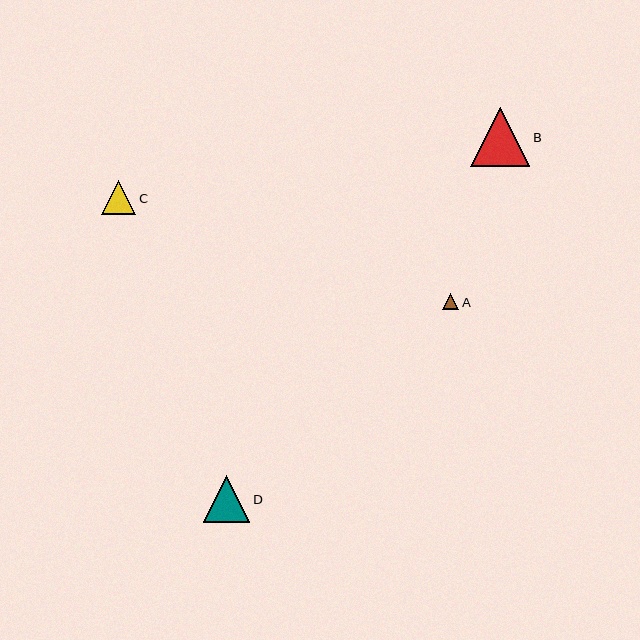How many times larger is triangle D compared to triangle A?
Triangle D is approximately 2.9 times the size of triangle A.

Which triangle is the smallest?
Triangle A is the smallest with a size of approximately 16 pixels.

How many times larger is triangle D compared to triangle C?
Triangle D is approximately 1.4 times the size of triangle C.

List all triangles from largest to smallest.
From largest to smallest: B, D, C, A.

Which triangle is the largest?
Triangle B is the largest with a size of approximately 59 pixels.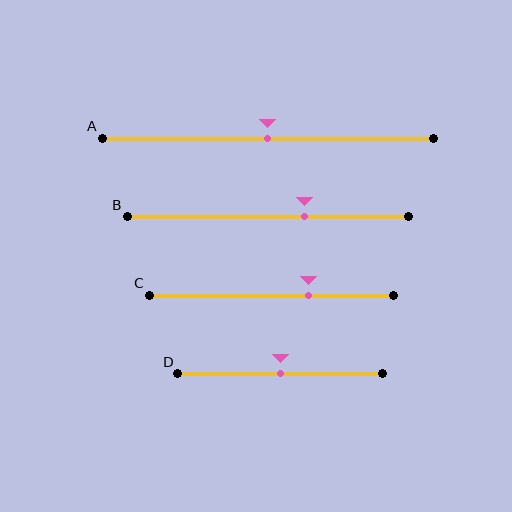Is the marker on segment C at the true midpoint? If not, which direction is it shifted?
No, the marker on segment C is shifted to the right by about 15% of the segment length.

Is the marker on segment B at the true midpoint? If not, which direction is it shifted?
No, the marker on segment B is shifted to the right by about 13% of the segment length.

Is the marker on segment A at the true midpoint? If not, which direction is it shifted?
Yes, the marker on segment A is at the true midpoint.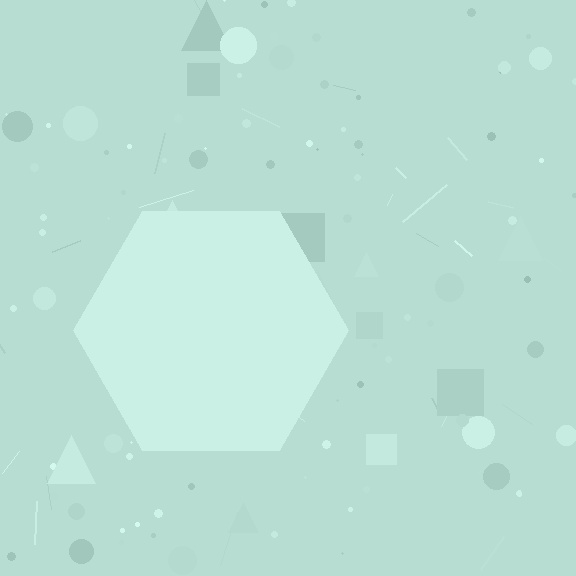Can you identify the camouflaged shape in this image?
The camouflaged shape is a hexagon.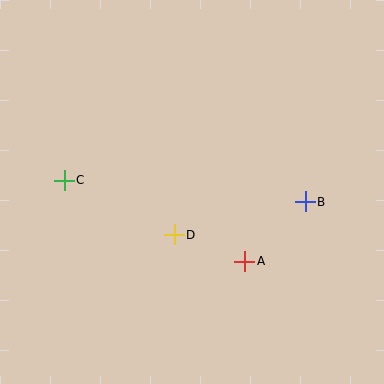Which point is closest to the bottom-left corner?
Point C is closest to the bottom-left corner.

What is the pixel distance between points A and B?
The distance between A and B is 85 pixels.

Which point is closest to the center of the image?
Point D at (174, 235) is closest to the center.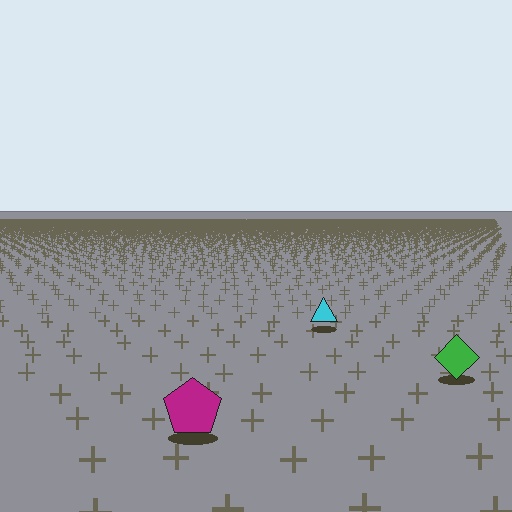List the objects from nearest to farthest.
From nearest to farthest: the magenta pentagon, the green diamond, the cyan triangle.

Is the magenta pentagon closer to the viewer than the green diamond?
Yes. The magenta pentagon is closer — you can tell from the texture gradient: the ground texture is coarser near it.